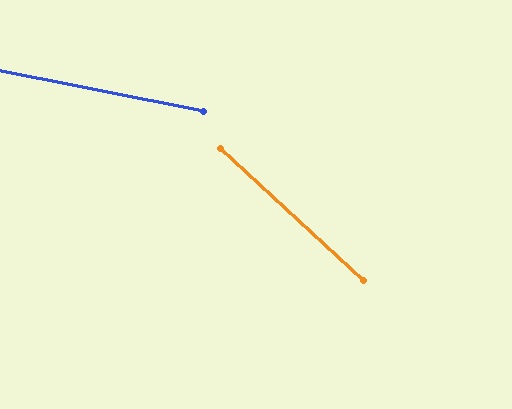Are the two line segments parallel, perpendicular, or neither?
Neither parallel nor perpendicular — they differ by about 31°.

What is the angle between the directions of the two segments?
Approximately 31 degrees.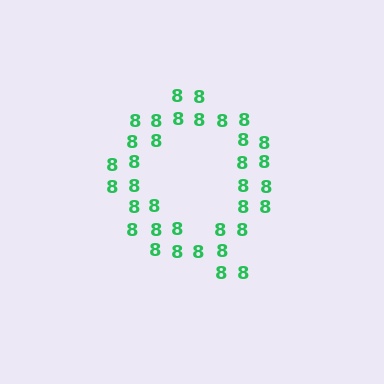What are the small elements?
The small elements are digit 8's.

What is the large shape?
The large shape is the letter Q.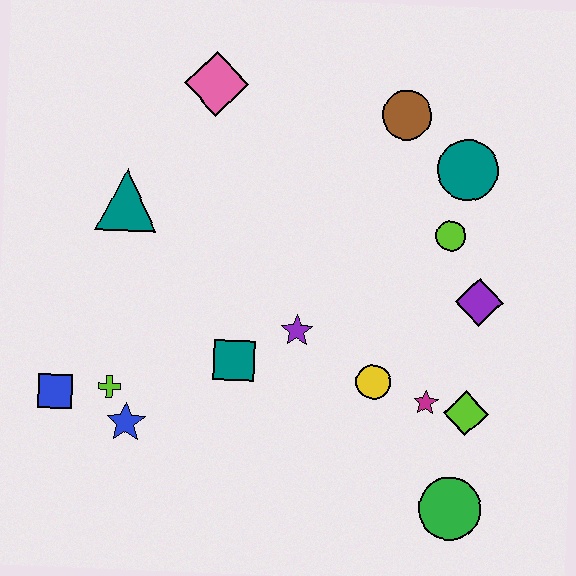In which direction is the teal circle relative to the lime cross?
The teal circle is to the right of the lime cross.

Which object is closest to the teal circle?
The lime circle is closest to the teal circle.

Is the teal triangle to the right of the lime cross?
Yes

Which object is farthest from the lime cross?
The teal circle is farthest from the lime cross.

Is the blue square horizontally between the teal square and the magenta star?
No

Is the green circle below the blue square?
Yes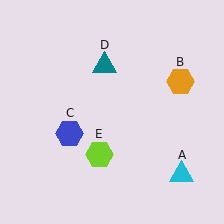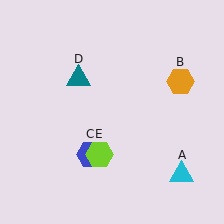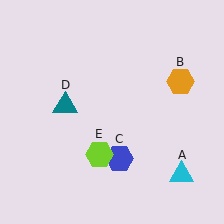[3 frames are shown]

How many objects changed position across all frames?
2 objects changed position: blue hexagon (object C), teal triangle (object D).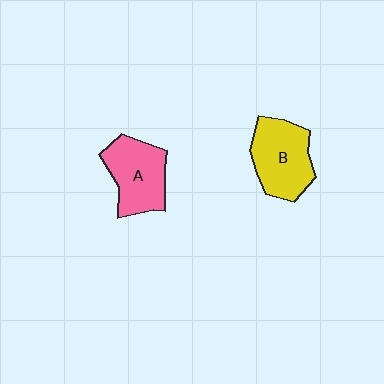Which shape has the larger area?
Shape B (yellow).